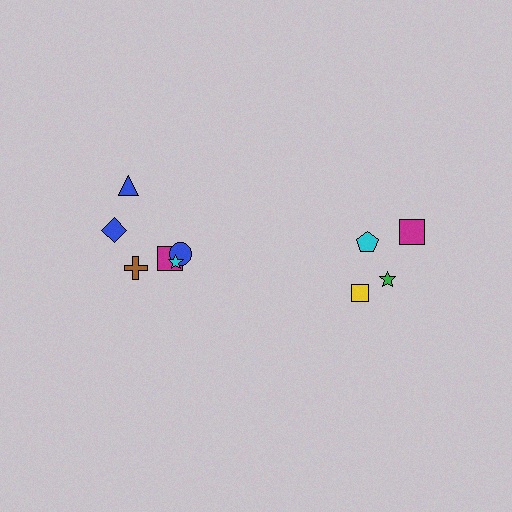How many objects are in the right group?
There are 4 objects.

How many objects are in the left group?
There are 6 objects.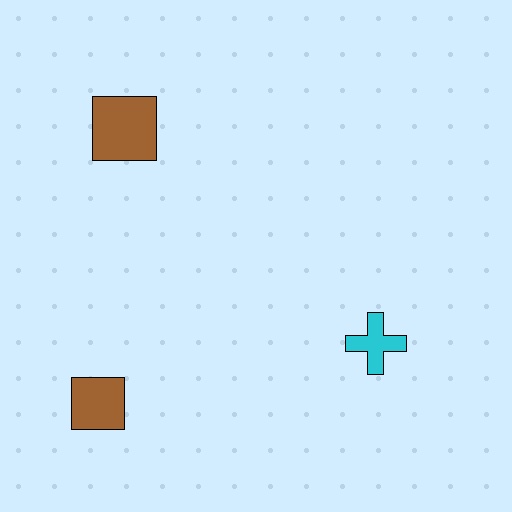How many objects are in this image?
There are 3 objects.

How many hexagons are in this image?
There are no hexagons.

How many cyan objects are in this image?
There is 1 cyan object.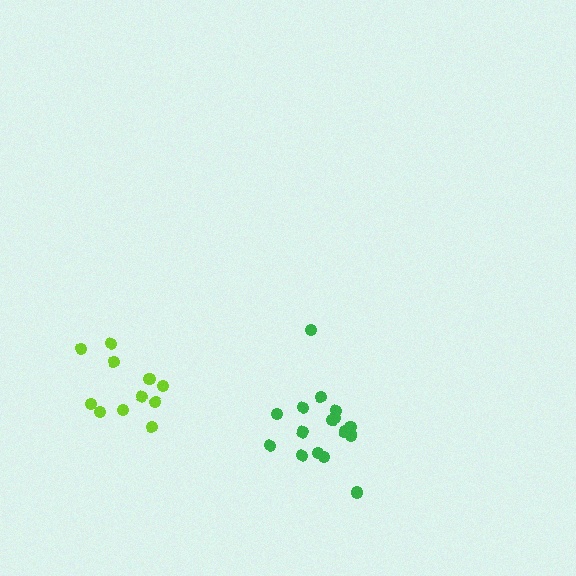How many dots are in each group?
Group 1: 16 dots, Group 2: 11 dots (27 total).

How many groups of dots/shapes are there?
There are 2 groups.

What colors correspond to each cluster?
The clusters are colored: green, lime.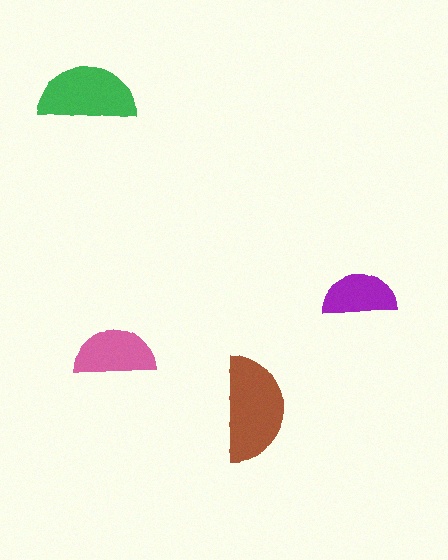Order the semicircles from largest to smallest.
the brown one, the green one, the pink one, the purple one.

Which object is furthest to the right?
The purple semicircle is rightmost.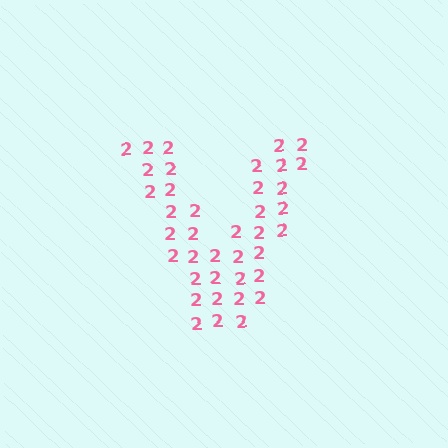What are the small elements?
The small elements are digit 2's.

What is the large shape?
The large shape is the letter V.